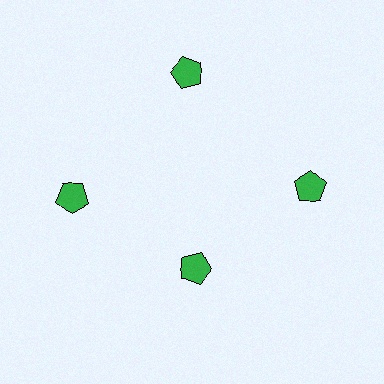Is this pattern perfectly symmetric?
No. The 4 green pentagons are arranged in a ring, but one element near the 6 o'clock position is pulled inward toward the center, breaking the 4-fold rotational symmetry.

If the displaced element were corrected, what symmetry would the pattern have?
It would have 4-fold rotational symmetry — the pattern would map onto itself every 90 degrees.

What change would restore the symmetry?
The symmetry would be restored by moving it outward, back onto the ring so that all 4 pentagons sit at equal angles and equal distance from the center.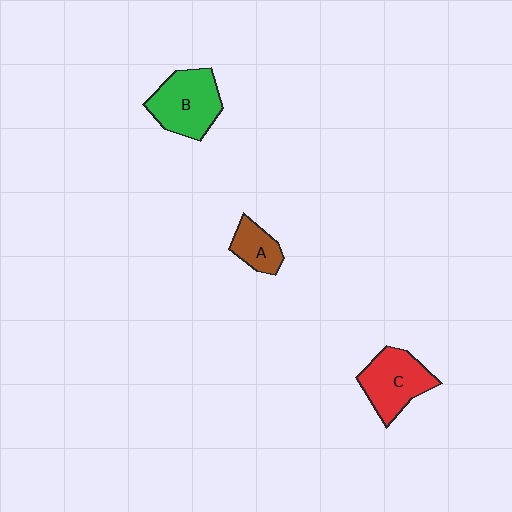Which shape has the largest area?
Shape B (green).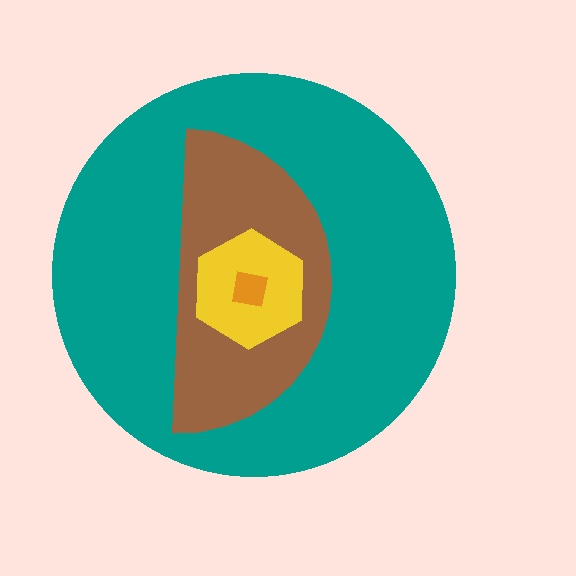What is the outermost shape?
The teal circle.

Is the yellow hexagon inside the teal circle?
Yes.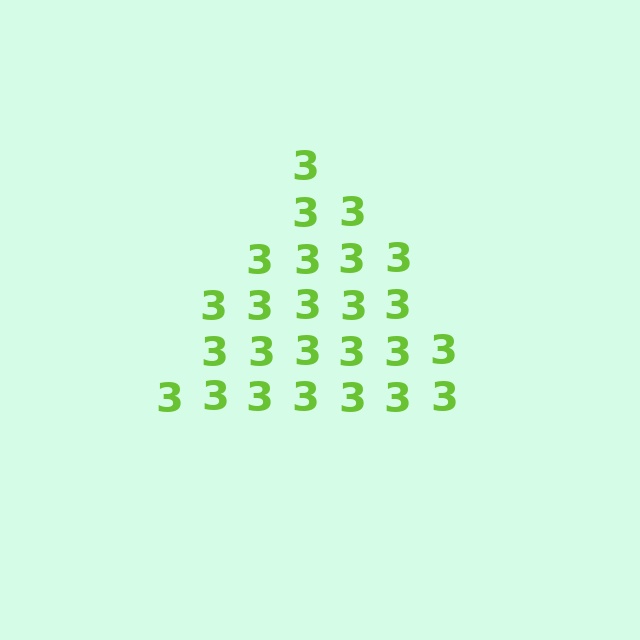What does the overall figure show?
The overall figure shows a triangle.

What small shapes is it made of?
It is made of small digit 3's.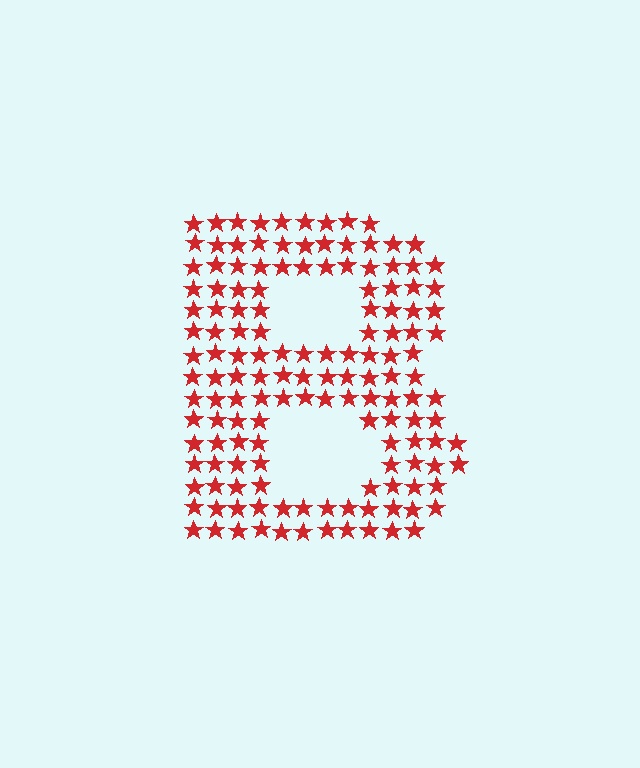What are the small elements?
The small elements are stars.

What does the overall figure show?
The overall figure shows the letter B.